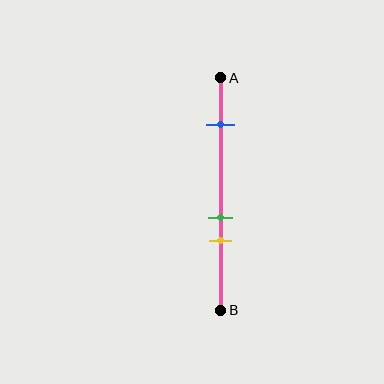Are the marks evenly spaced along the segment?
No, the marks are not evenly spaced.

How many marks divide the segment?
There are 3 marks dividing the segment.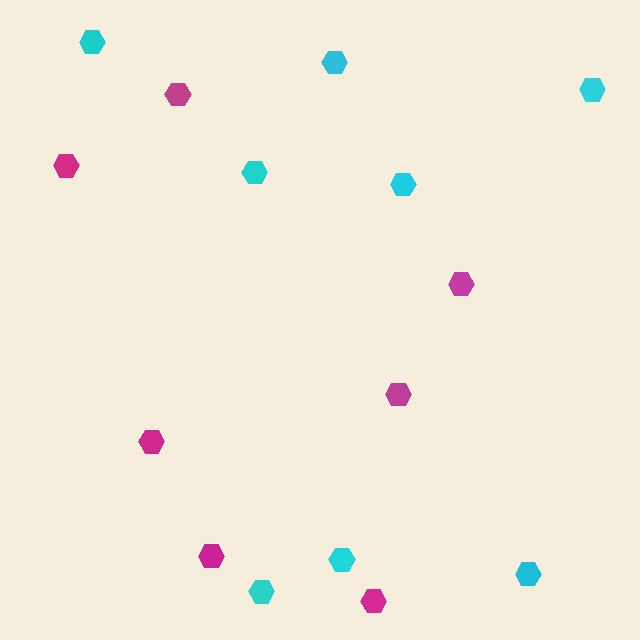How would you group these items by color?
There are 2 groups: one group of magenta hexagons (7) and one group of cyan hexagons (8).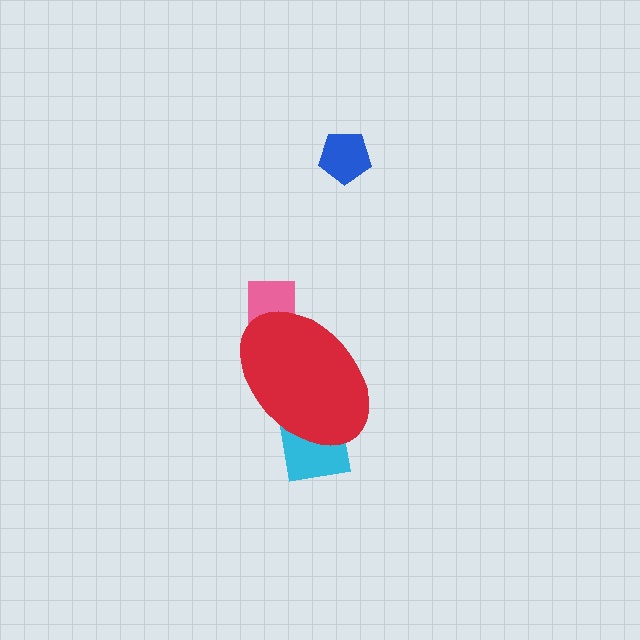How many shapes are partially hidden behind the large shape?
2 shapes are partially hidden.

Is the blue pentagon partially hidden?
No, the blue pentagon is fully visible.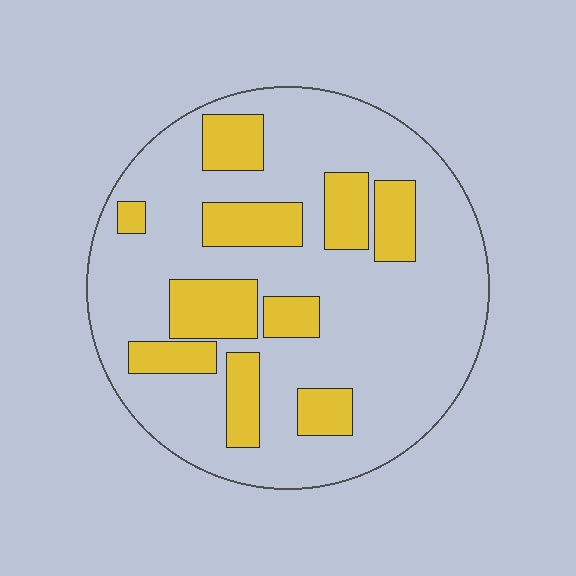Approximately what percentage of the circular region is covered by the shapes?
Approximately 25%.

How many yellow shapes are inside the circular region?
10.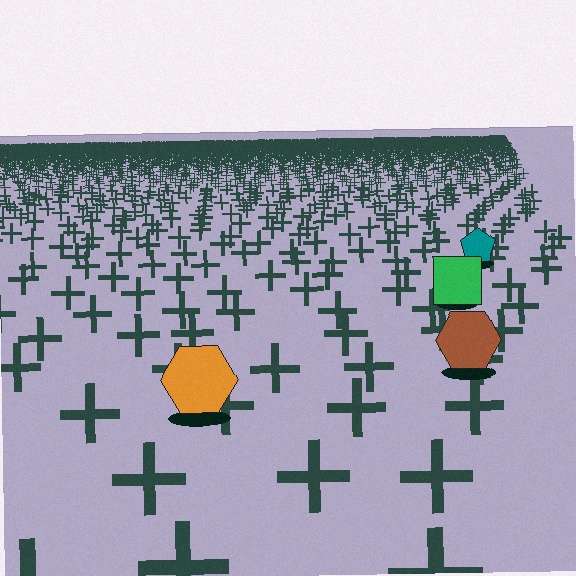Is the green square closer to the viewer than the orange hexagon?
No. The orange hexagon is closer — you can tell from the texture gradient: the ground texture is coarser near it.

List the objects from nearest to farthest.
From nearest to farthest: the orange hexagon, the brown hexagon, the green square, the teal pentagon.